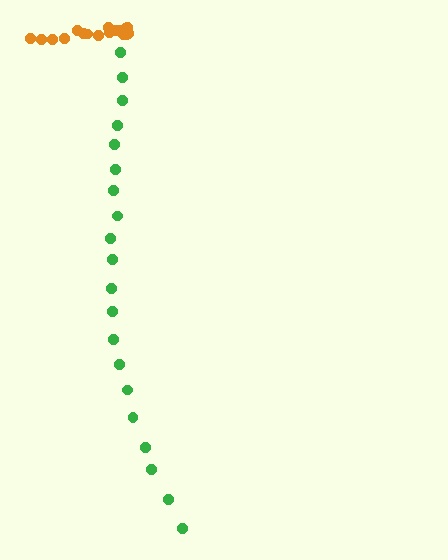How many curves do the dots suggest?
There are 2 distinct paths.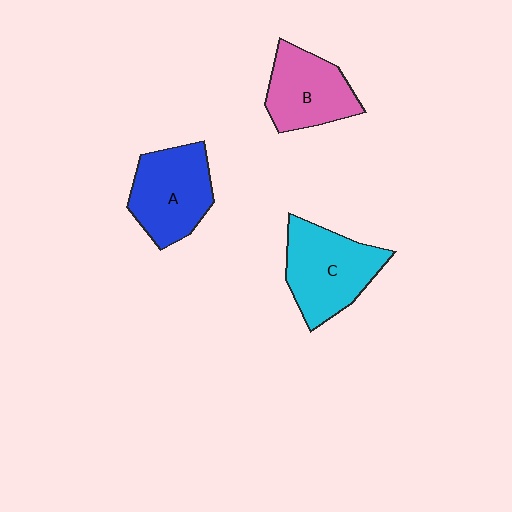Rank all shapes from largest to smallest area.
From largest to smallest: C (cyan), A (blue), B (pink).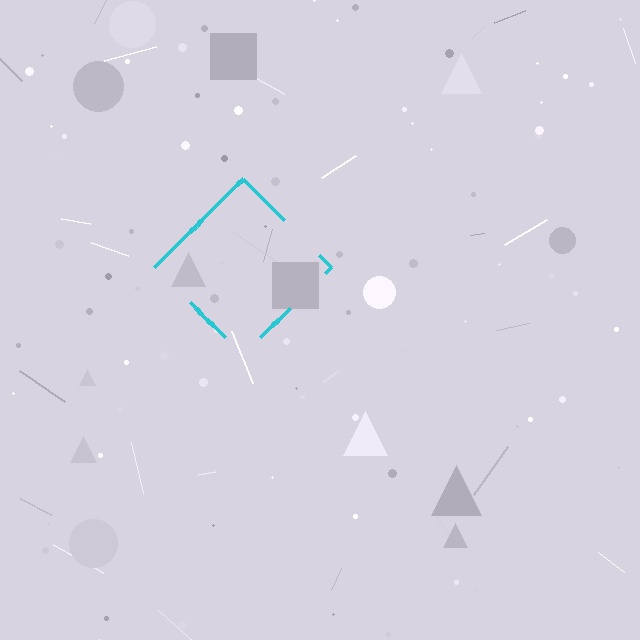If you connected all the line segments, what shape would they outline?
They would outline a diamond.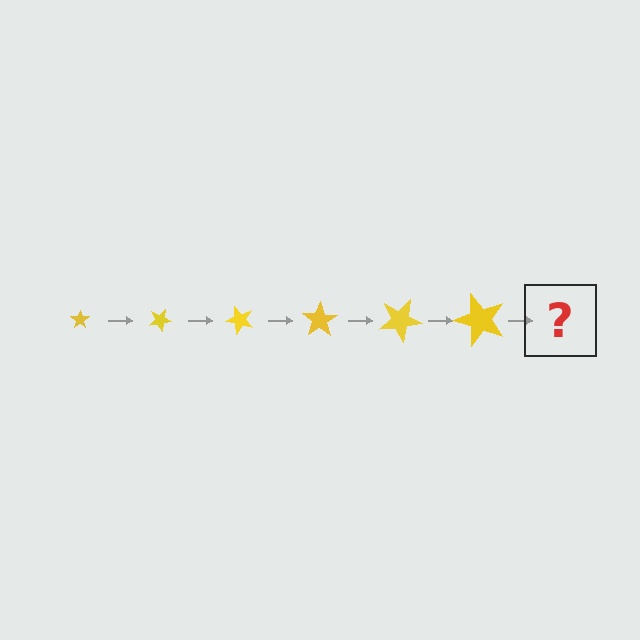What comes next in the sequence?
The next element should be a star, larger than the previous one and rotated 150 degrees from the start.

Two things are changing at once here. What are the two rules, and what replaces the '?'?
The two rules are that the star grows larger each step and it rotates 25 degrees each step. The '?' should be a star, larger than the previous one and rotated 150 degrees from the start.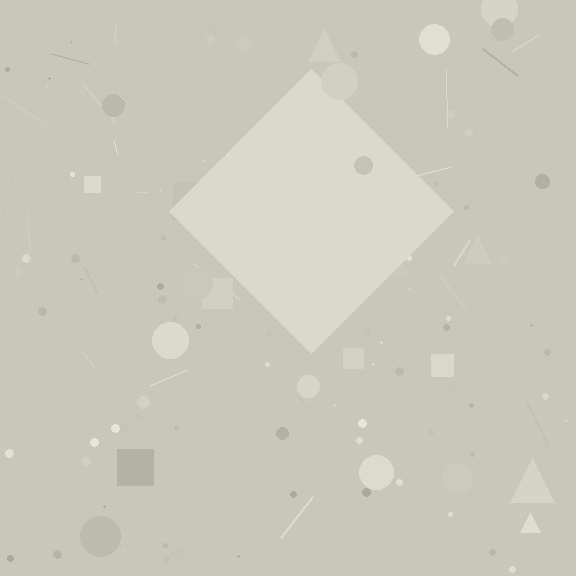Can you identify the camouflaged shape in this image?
The camouflaged shape is a diamond.